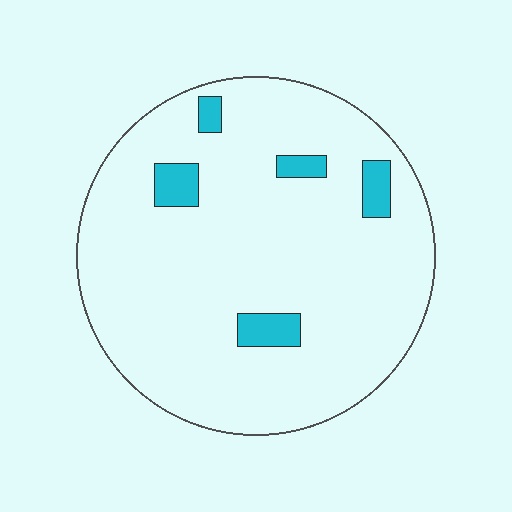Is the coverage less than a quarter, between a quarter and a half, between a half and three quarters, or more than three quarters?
Less than a quarter.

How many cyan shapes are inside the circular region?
5.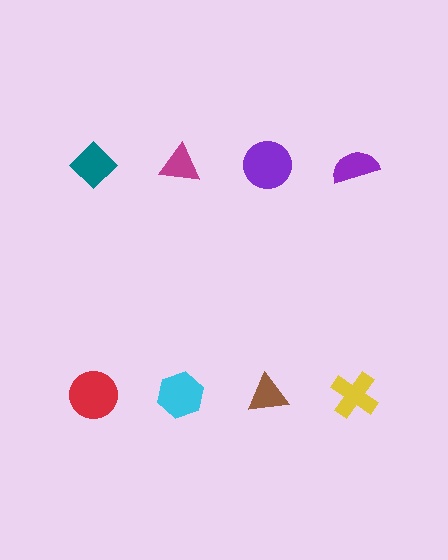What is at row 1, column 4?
A purple semicircle.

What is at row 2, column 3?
A brown triangle.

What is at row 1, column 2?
A magenta triangle.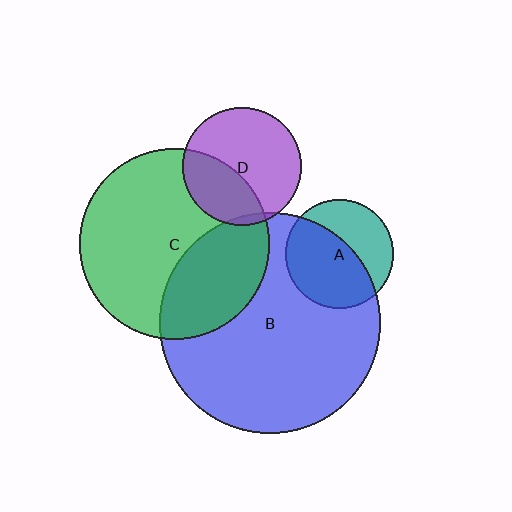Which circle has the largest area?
Circle B (blue).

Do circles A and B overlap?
Yes.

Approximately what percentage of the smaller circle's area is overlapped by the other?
Approximately 60%.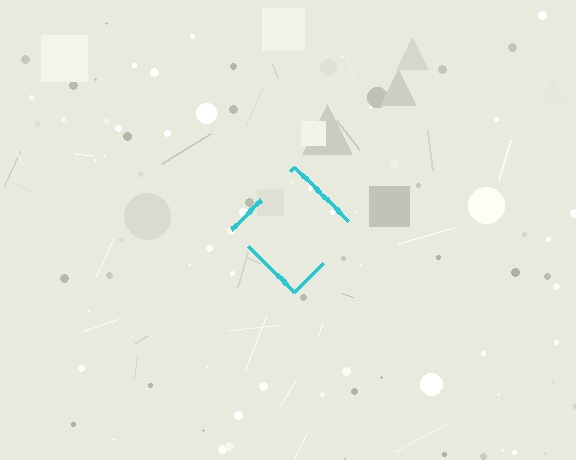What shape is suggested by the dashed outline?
The dashed outline suggests a diamond.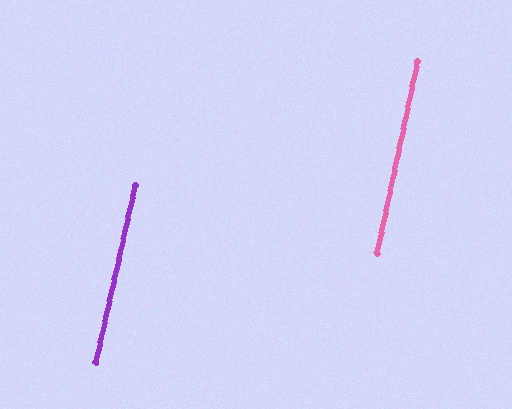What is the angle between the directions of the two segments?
Approximately 1 degree.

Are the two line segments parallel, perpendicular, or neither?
Parallel — their directions differ by only 0.6°.